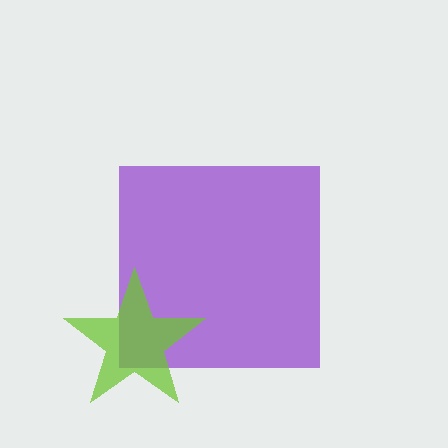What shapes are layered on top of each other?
The layered shapes are: a purple square, a lime star.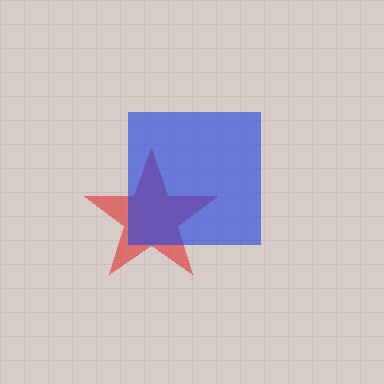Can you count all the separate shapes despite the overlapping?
Yes, there are 2 separate shapes.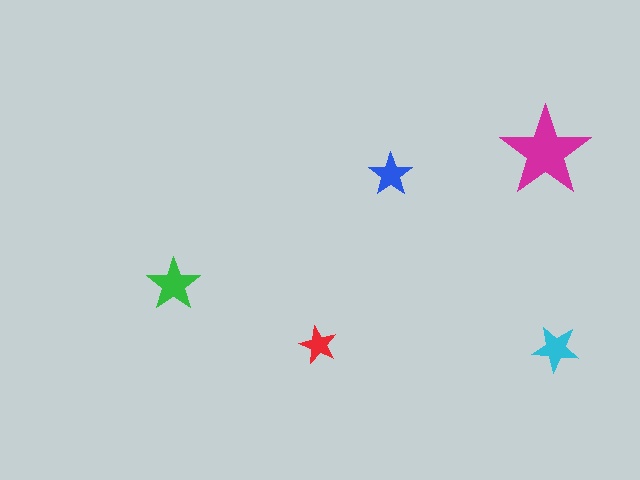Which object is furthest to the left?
The green star is leftmost.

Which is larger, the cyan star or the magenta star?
The magenta one.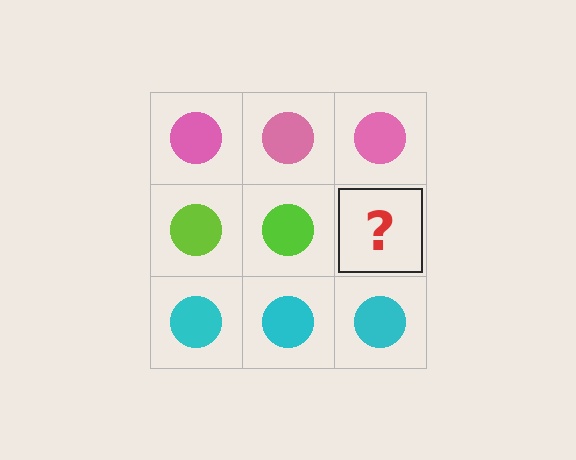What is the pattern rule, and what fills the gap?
The rule is that each row has a consistent color. The gap should be filled with a lime circle.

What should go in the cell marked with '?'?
The missing cell should contain a lime circle.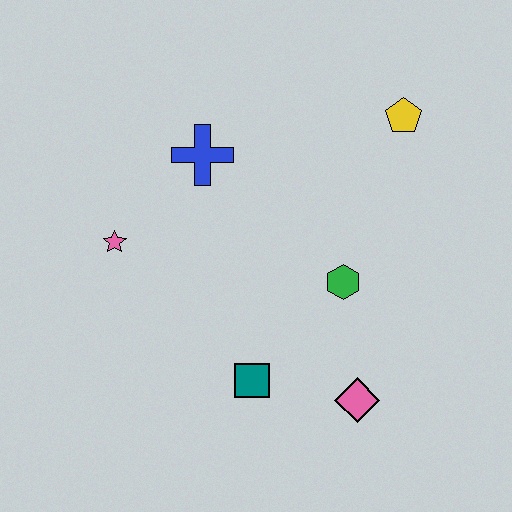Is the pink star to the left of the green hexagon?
Yes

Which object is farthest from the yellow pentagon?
The pink star is farthest from the yellow pentagon.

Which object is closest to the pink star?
The blue cross is closest to the pink star.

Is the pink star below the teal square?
No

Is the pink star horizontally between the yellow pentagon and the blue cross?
No